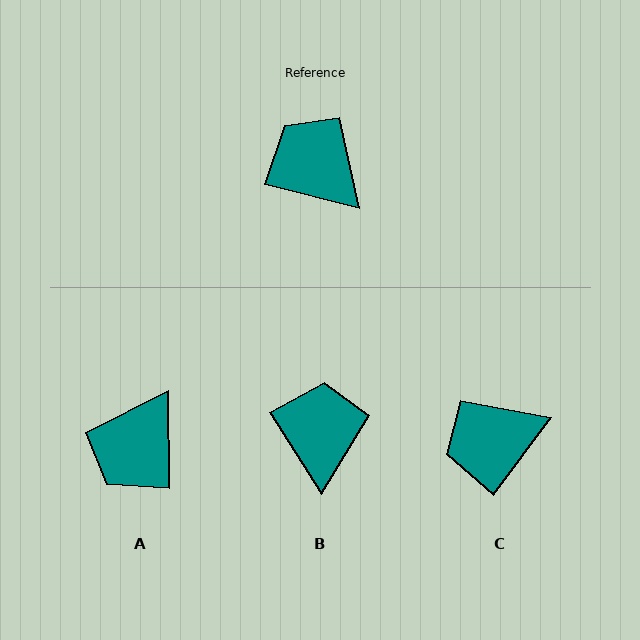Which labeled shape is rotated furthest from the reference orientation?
A, about 104 degrees away.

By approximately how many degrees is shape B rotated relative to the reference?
Approximately 44 degrees clockwise.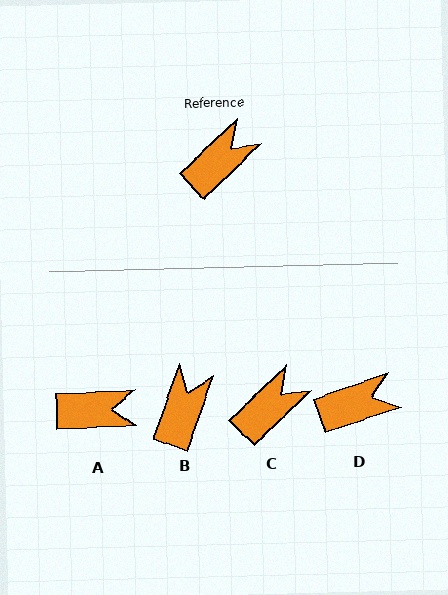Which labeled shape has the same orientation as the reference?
C.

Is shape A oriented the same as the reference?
No, it is off by about 42 degrees.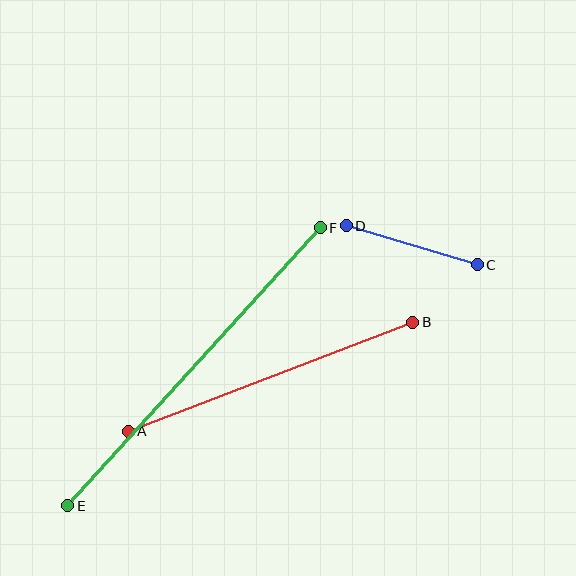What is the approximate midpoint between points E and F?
The midpoint is at approximately (194, 367) pixels.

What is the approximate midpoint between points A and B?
The midpoint is at approximately (271, 377) pixels.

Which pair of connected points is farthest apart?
Points E and F are farthest apart.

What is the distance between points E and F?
The distance is approximately 376 pixels.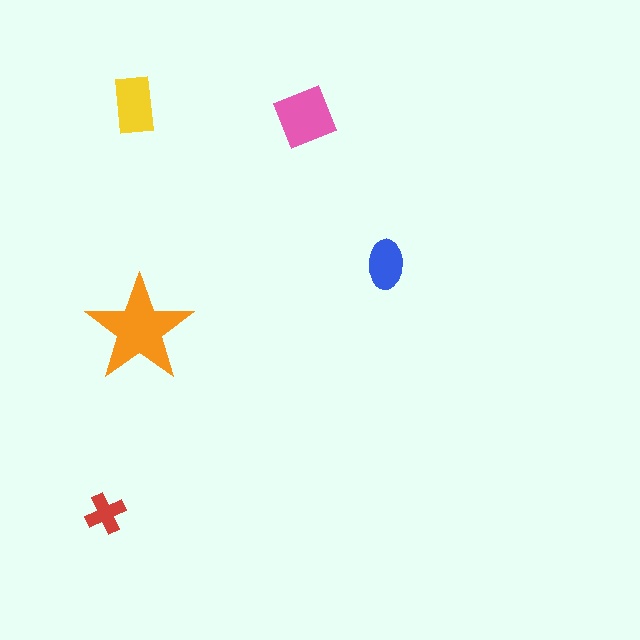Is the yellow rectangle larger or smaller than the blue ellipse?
Larger.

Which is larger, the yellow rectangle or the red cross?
The yellow rectangle.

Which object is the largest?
The orange star.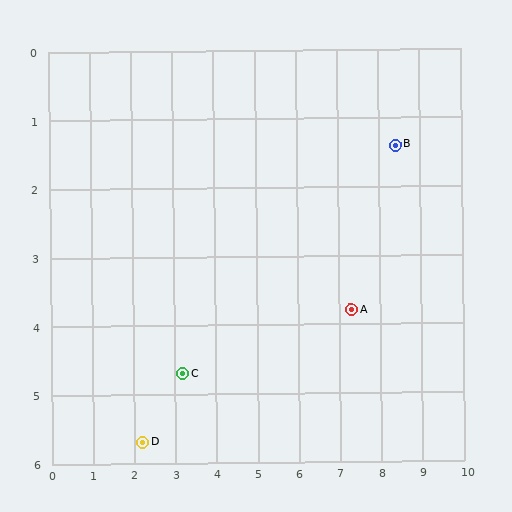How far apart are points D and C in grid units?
Points D and C are about 1.4 grid units apart.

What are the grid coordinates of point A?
Point A is at approximately (7.3, 3.8).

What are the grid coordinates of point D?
Point D is at approximately (2.2, 5.7).